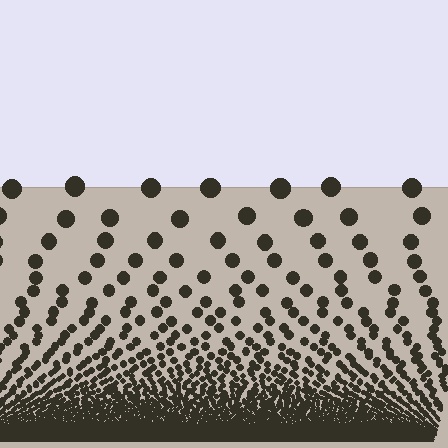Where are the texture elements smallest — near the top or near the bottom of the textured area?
Near the bottom.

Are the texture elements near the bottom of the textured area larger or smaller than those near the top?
Smaller. The gradient is inverted — elements near the bottom are smaller and denser.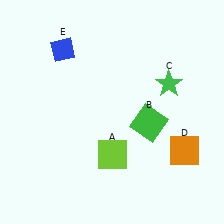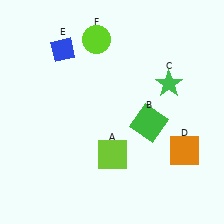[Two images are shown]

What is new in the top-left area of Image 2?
A lime circle (F) was added in the top-left area of Image 2.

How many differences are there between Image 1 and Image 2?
There is 1 difference between the two images.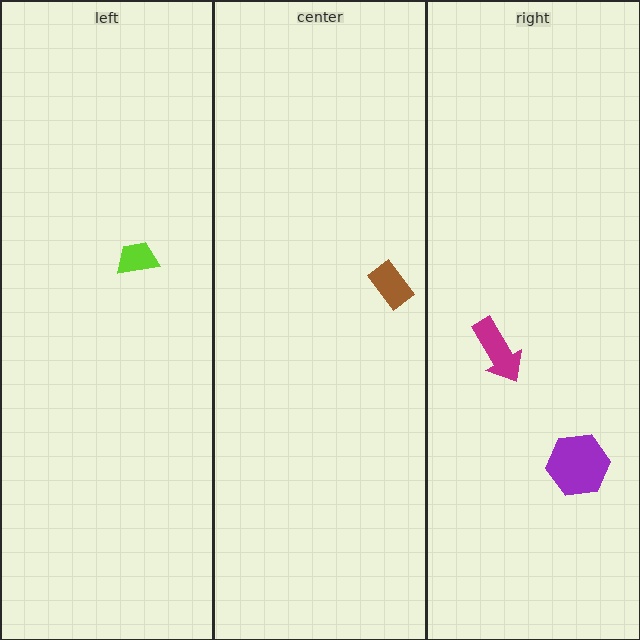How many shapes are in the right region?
2.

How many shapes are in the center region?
1.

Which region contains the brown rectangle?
The center region.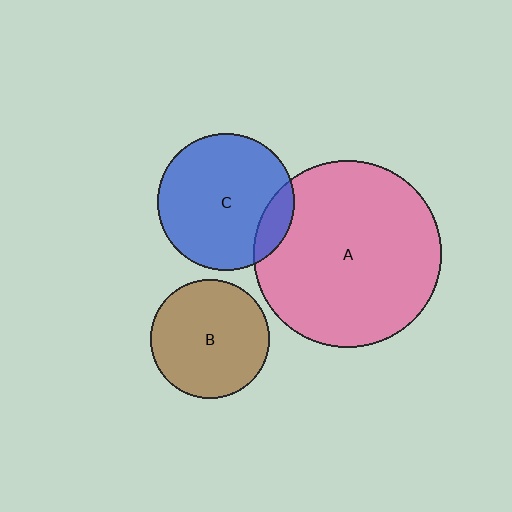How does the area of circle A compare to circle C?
Approximately 1.9 times.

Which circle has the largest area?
Circle A (pink).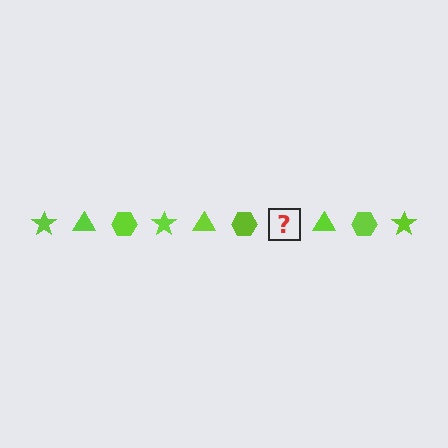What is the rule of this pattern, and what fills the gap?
The rule is that the pattern cycles through star, triangle, hexagon shapes in lime. The gap should be filled with a lime star.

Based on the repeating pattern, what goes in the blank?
The blank should be a lime star.